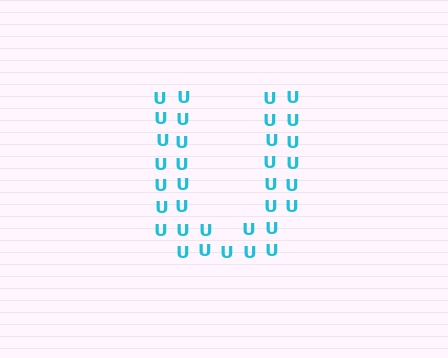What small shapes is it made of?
It is made of small letter U's.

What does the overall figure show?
The overall figure shows the letter U.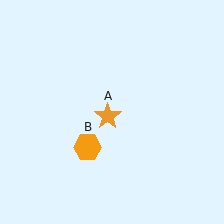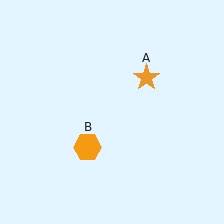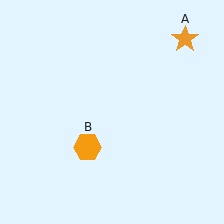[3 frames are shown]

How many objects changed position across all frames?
1 object changed position: orange star (object A).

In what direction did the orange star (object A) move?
The orange star (object A) moved up and to the right.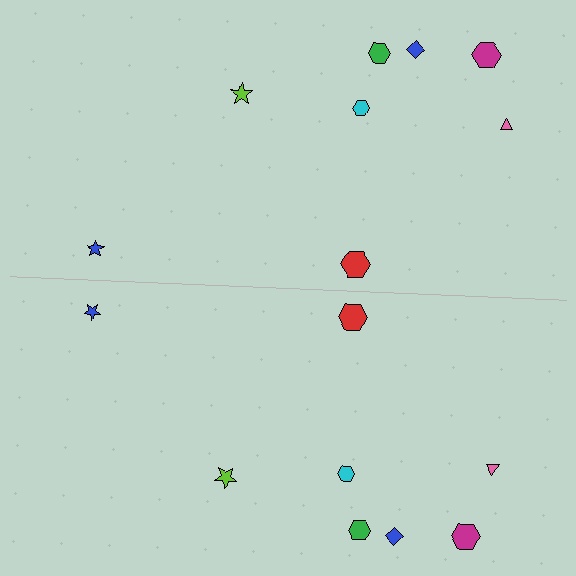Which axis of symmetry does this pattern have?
The pattern has a horizontal axis of symmetry running through the center of the image.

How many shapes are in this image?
There are 16 shapes in this image.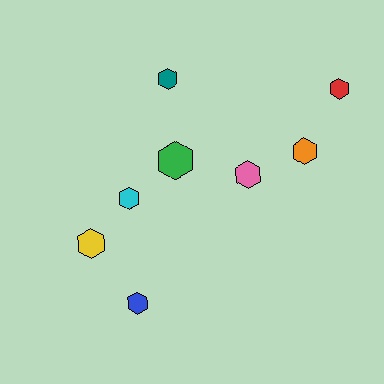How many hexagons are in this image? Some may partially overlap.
There are 8 hexagons.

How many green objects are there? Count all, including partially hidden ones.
There is 1 green object.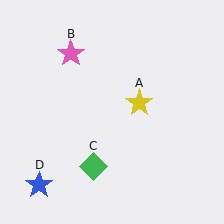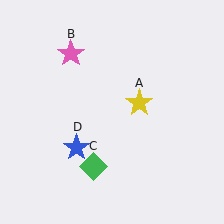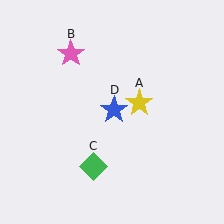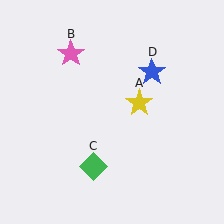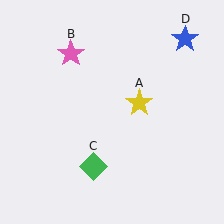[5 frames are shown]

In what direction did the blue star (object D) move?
The blue star (object D) moved up and to the right.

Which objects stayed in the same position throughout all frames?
Yellow star (object A) and pink star (object B) and green diamond (object C) remained stationary.